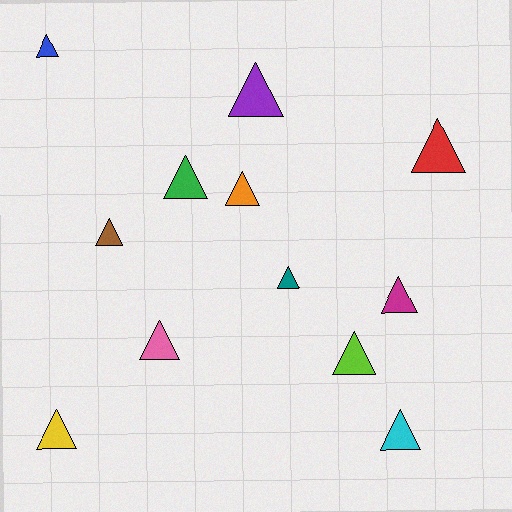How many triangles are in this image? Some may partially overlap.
There are 12 triangles.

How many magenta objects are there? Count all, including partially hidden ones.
There is 1 magenta object.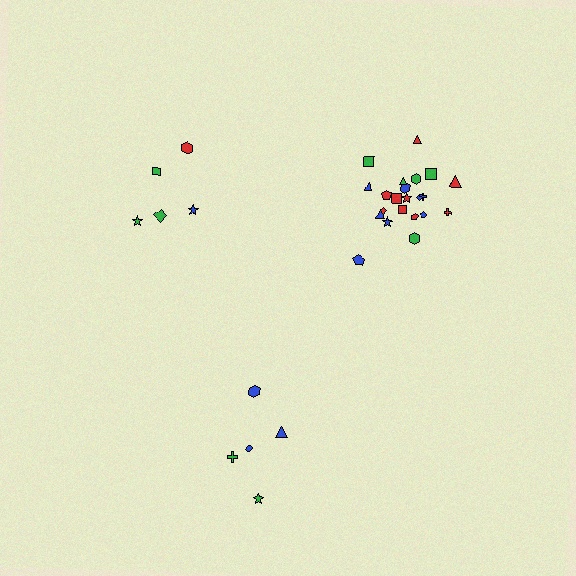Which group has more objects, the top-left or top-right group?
The top-right group.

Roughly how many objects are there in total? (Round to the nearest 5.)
Roughly 30 objects in total.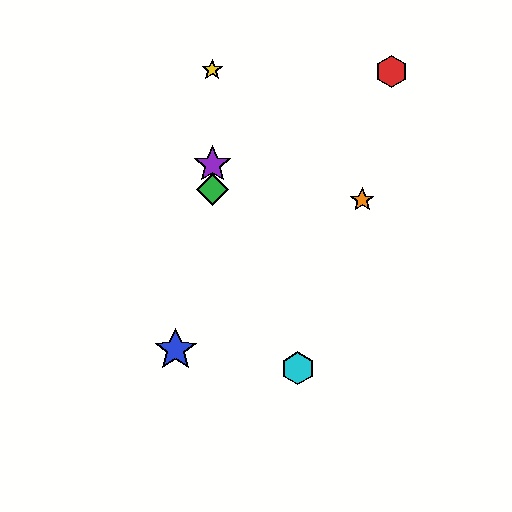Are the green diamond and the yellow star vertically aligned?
Yes, both are at x≈212.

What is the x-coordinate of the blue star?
The blue star is at x≈176.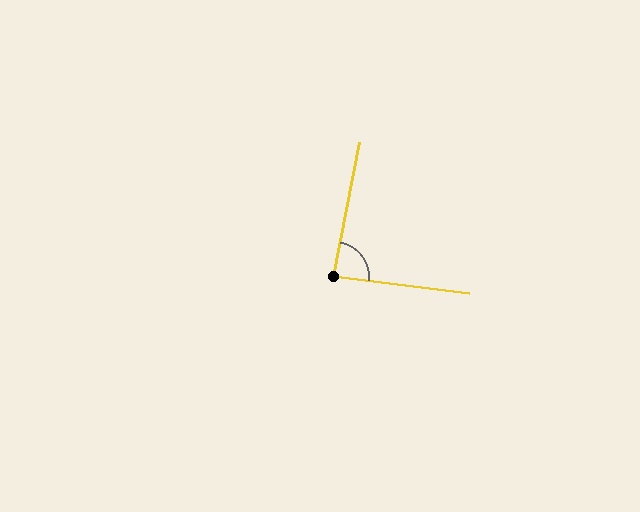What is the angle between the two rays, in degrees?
Approximately 86 degrees.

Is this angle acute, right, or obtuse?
It is approximately a right angle.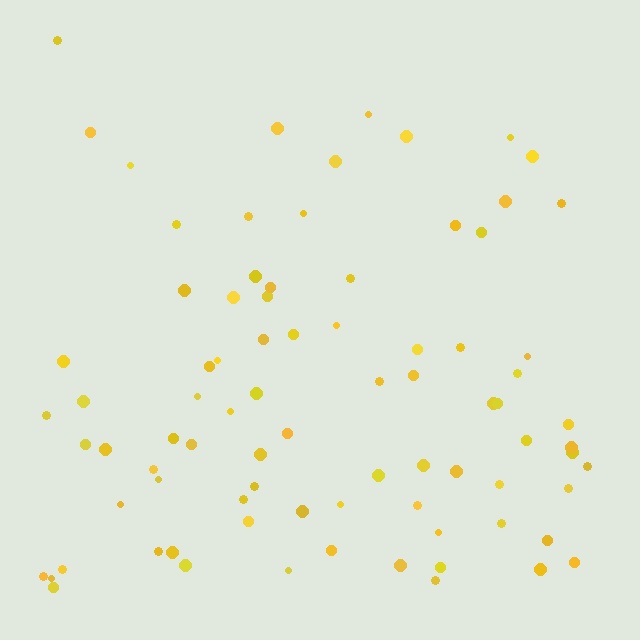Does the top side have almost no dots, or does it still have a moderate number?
Still a moderate number, just noticeably fewer than the bottom.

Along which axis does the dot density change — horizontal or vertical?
Vertical.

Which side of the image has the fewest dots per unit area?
The top.